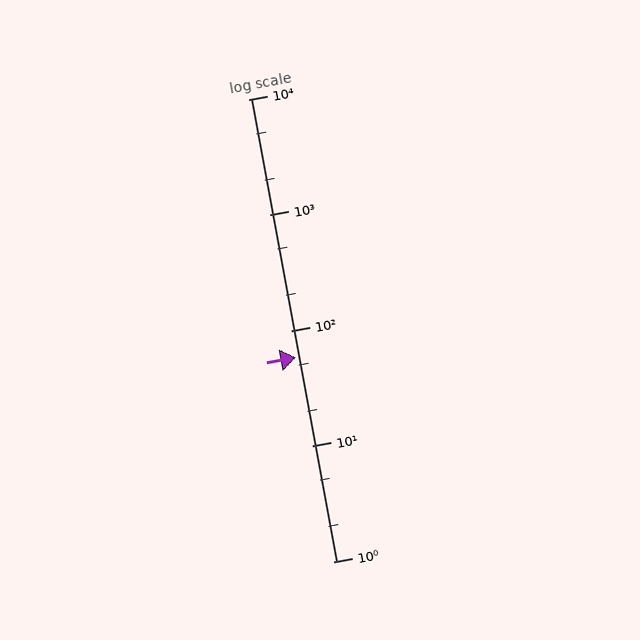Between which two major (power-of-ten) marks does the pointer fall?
The pointer is between 10 and 100.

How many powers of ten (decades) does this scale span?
The scale spans 4 decades, from 1 to 10000.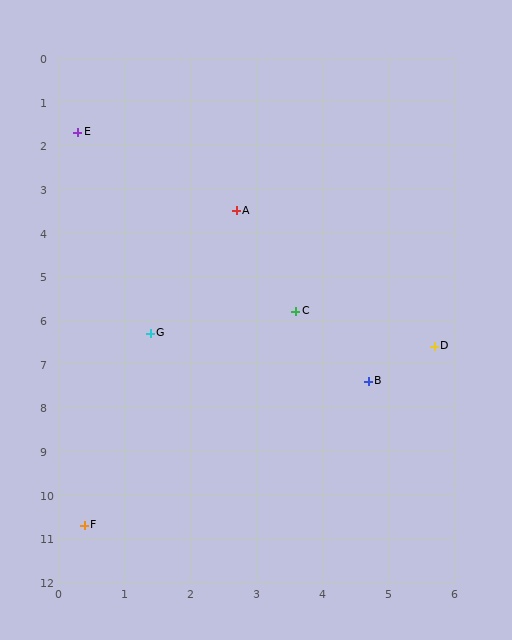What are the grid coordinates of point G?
Point G is at approximately (1.4, 6.3).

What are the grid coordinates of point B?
Point B is at approximately (4.7, 7.4).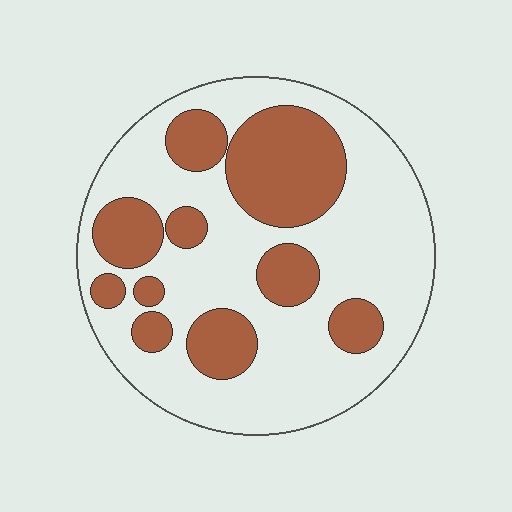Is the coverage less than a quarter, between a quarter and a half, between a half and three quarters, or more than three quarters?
Between a quarter and a half.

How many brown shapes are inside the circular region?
10.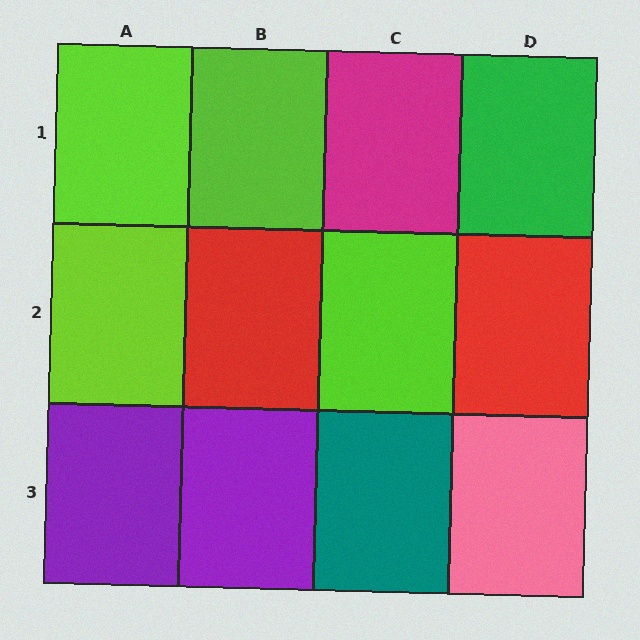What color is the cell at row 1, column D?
Green.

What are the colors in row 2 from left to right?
Lime, red, lime, red.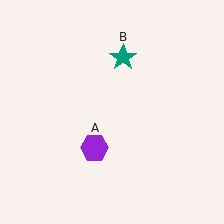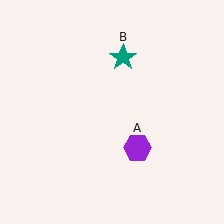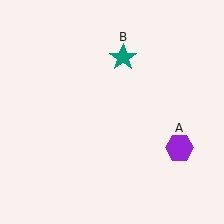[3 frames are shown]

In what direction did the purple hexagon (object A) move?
The purple hexagon (object A) moved right.